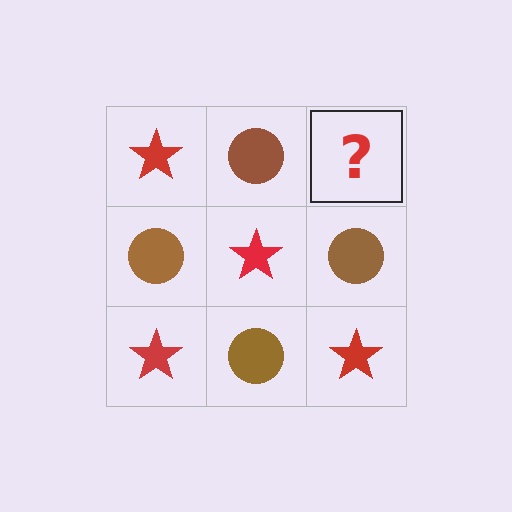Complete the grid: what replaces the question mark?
The question mark should be replaced with a red star.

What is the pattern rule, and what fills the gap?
The rule is that it alternates red star and brown circle in a checkerboard pattern. The gap should be filled with a red star.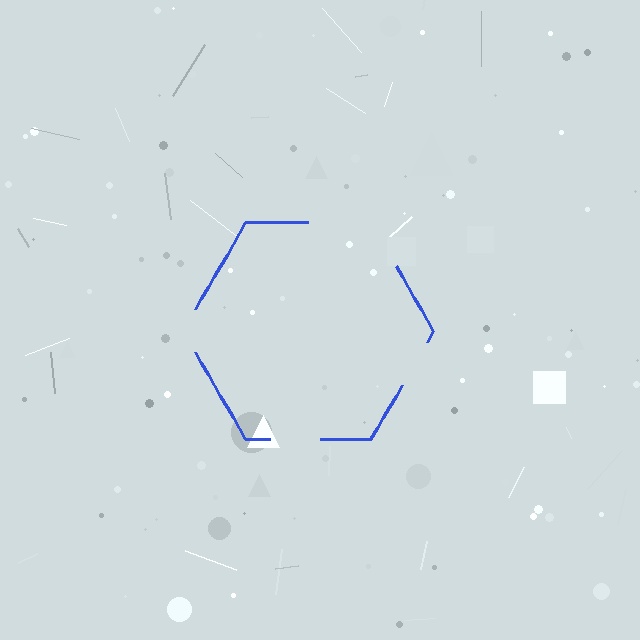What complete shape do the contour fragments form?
The contour fragments form a hexagon.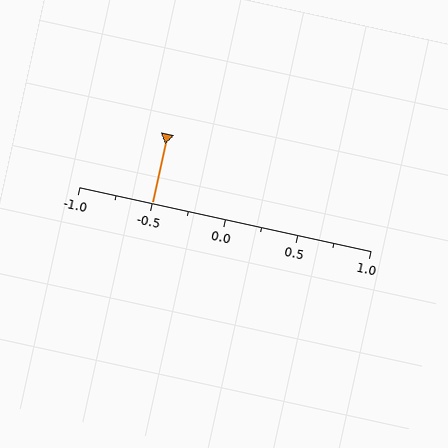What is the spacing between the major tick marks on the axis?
The major ticks are spaced 0.5 apart.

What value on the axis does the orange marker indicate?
The marker indicates approximately -0.5.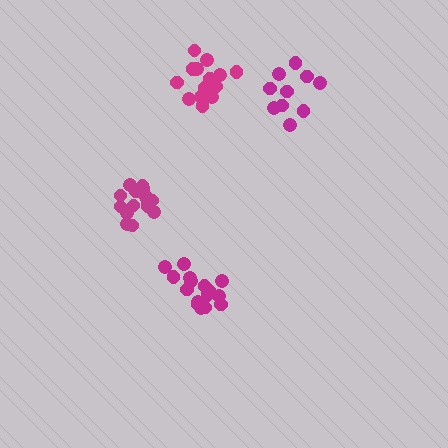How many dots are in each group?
Group 1: 10 dots, Group 2: 16 dots, Group 3: 14 dots, Group 4: 16 dots (56 total).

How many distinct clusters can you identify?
There are 4 distinct clusters.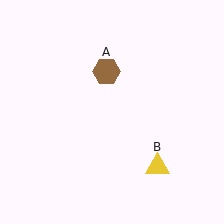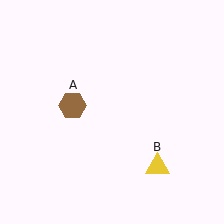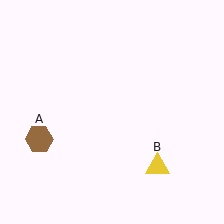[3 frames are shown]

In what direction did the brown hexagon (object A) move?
The brown hexagon (object A) moved down and to the left.